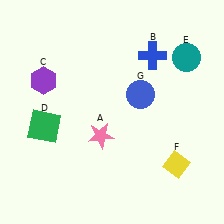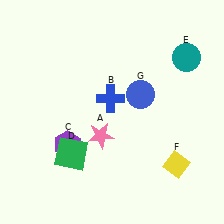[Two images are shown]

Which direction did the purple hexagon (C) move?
The purple hexagon (C) moved down.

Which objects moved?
The objects that moved are: the blue cross (B), the purple hexagon (C), the green square (D).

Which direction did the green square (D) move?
The green square (D) moved down.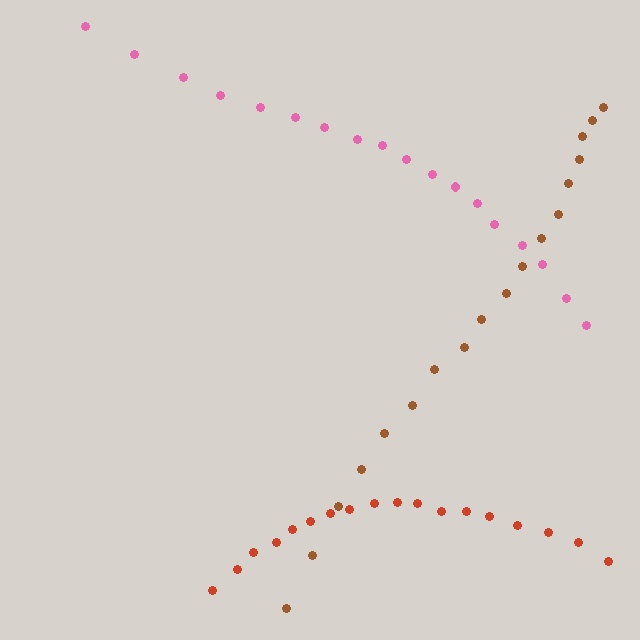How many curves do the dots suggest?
There are 3 distinct paths.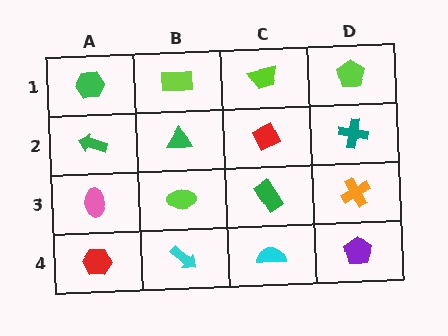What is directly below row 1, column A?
A green arrow.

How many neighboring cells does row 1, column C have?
3.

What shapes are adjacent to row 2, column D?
A lime pentagon (row 1, column D), an orange cross (row 3, column D), a red diamond (row 2, column C).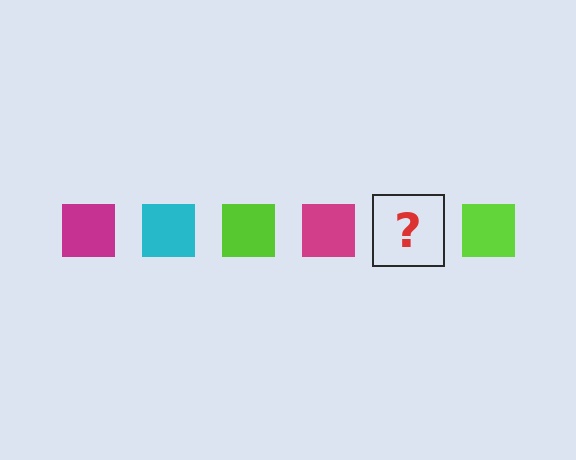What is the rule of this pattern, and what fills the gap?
The rule is that the pattern cycles through magenta, cyan, lime squares. The gap should be filled with a cyan square.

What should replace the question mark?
The question mark should be replaced with a cyan square.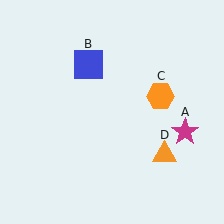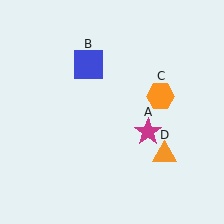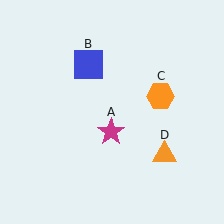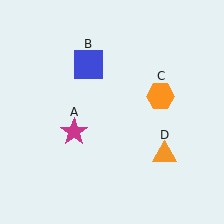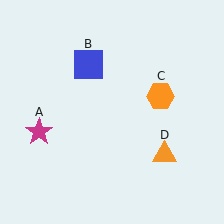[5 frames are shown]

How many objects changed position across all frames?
1 object changed position: magenta star (object A).